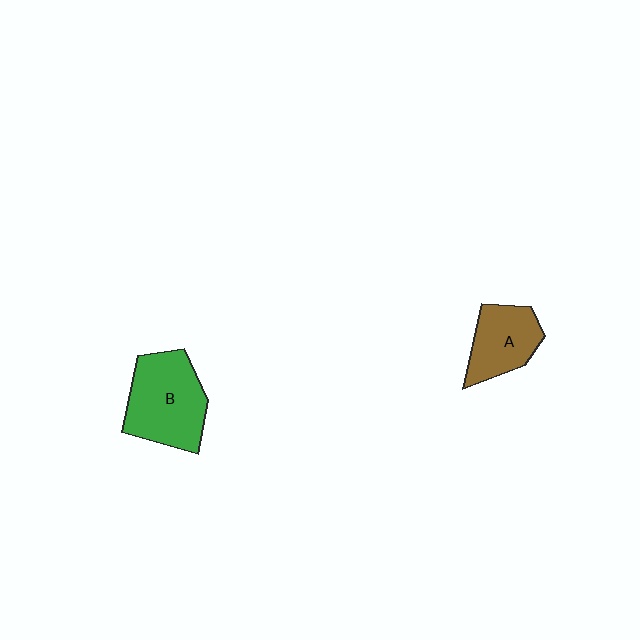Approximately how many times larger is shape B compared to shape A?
Approximately 1.5 times.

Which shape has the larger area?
Shape B (green).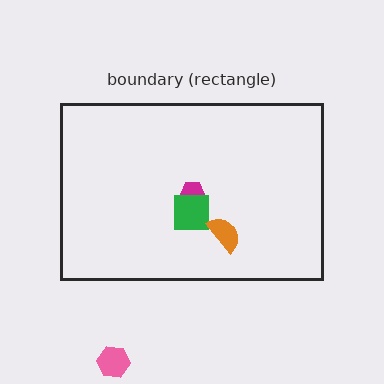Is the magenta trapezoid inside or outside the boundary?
Inside.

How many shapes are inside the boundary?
3 inside, 1 outside.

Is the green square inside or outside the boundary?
Inside.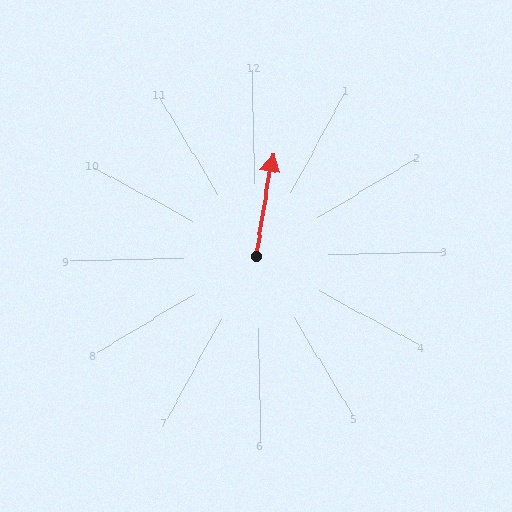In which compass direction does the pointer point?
North.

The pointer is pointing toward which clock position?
Roughly 12 o'clock.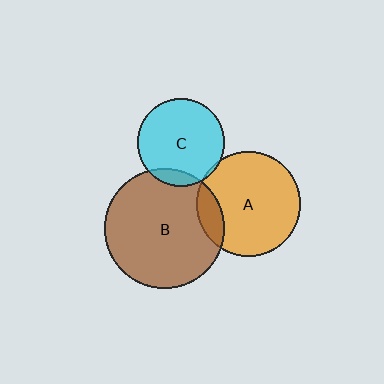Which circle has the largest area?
Circle B (brown).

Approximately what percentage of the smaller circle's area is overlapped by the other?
Approximately 15%.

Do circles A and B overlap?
Yes.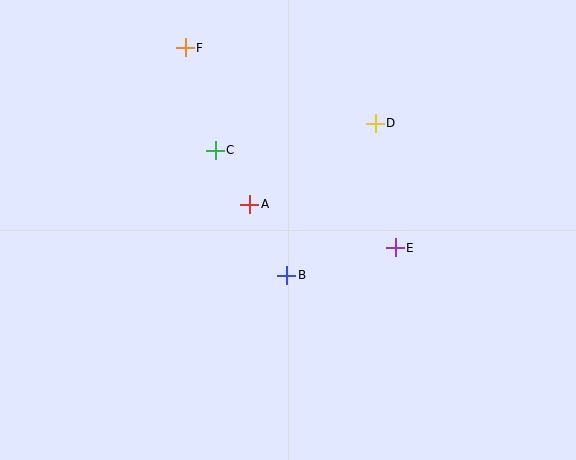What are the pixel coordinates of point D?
Point D is at (375, 123).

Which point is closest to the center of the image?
Point B at (287, 275) is closest to the center.